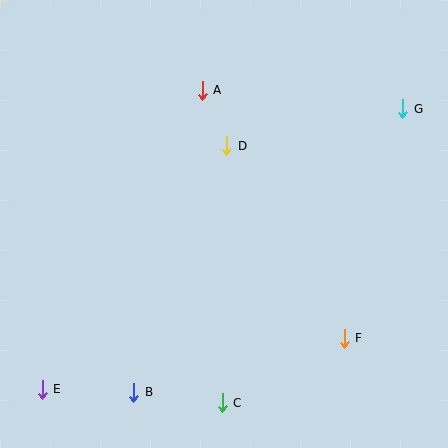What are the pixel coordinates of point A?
Point A is at (202, 90).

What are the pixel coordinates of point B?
Point B is at (134, 392).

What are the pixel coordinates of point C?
Point C is at (222, 403).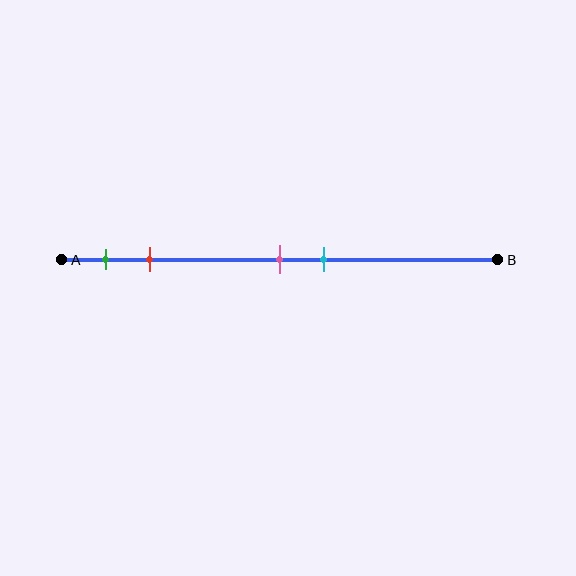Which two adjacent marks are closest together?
The pink and cyan marks are the closest adjacent pair.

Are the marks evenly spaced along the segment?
No, the marks are not evenly spaced.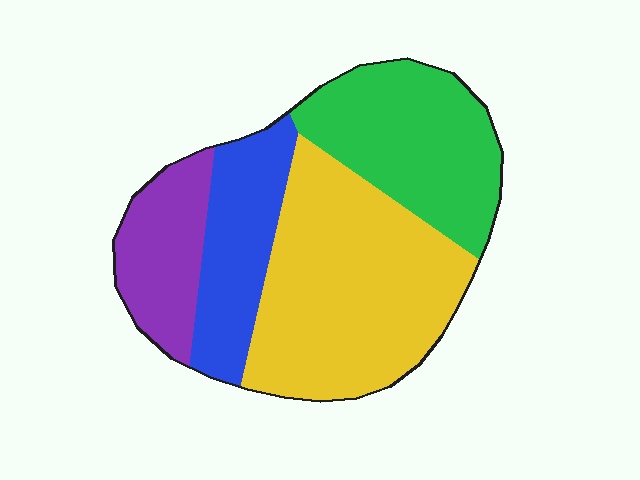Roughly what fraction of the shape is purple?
Purple takes up about one sixth (1/6) of the shape.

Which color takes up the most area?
Yellow, at roughly 40%.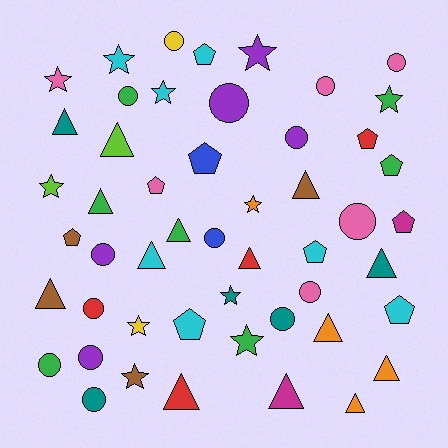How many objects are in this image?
There are 50 objects.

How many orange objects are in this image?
There are 4 orange objects.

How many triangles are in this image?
There are 14 triangles.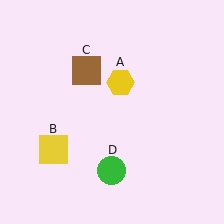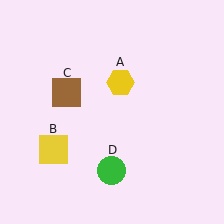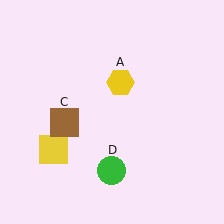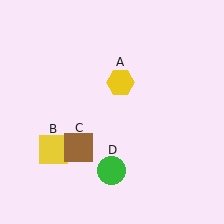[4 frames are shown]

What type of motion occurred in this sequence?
The brown square (object C) rotated counterclockwise around the center of the scene.